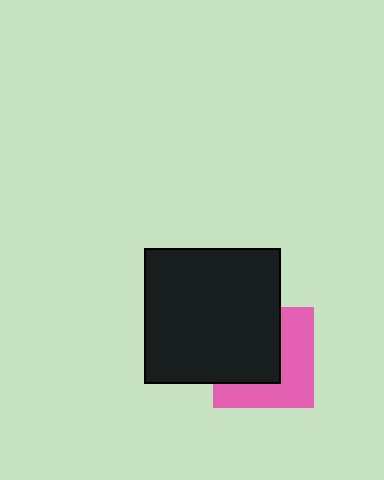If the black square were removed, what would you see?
You would see the complete pink square.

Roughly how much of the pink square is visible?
About half of it is visible (roughly 48%).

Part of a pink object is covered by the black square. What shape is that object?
It is a square.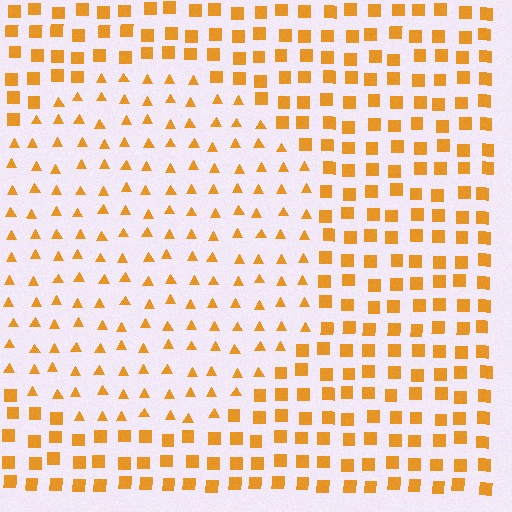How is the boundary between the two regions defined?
The boundary is defined by a change in element shape: triangles inside vs. squares outside. All elements share the same color and spacing.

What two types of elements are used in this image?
The image uses triangles inside the circle region and squares outside it.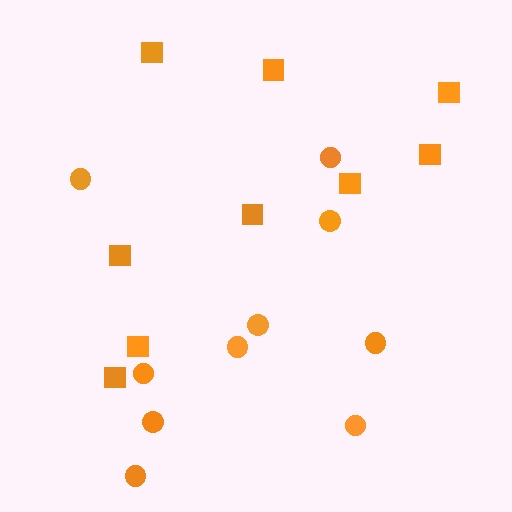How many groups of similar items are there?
There are 2 groups: one group of circles (10) and one group of squares (9).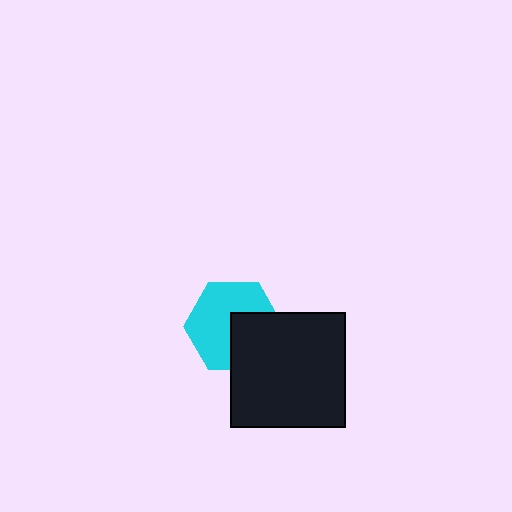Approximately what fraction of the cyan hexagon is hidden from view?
Roughly 38% of the cyan hexagon is hidden behind the black square.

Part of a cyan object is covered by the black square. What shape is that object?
It is a hexagon.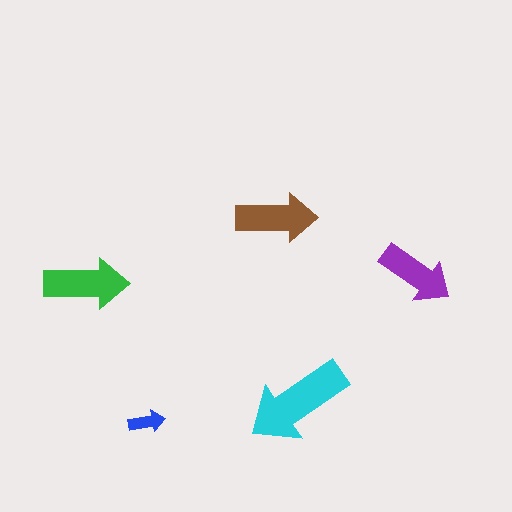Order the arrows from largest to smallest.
the cyan one, the green one, the brown one, the purple one, the blue one.